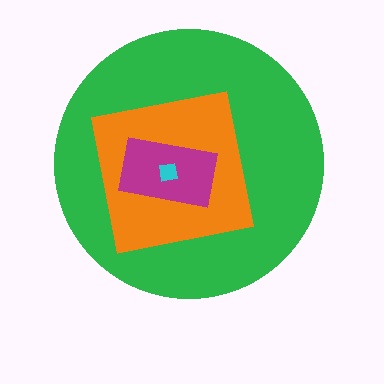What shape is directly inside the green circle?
The orange square.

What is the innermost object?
The cyan square.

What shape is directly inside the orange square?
The magenta rectangle.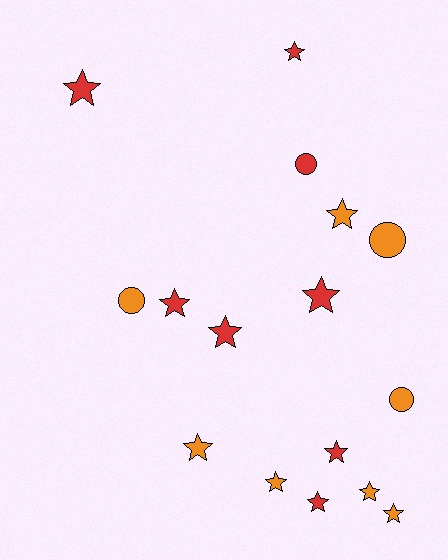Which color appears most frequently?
Orange, with 8 objects.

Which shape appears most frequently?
Star, with 12 objects.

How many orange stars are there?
There are 5 orange stars.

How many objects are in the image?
There are 16 objects.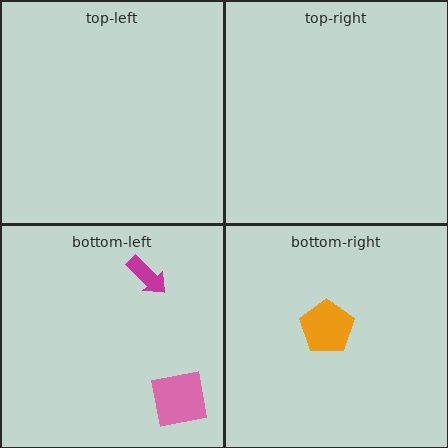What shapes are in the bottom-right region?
The orange pentagon.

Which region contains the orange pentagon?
The bottom-right region.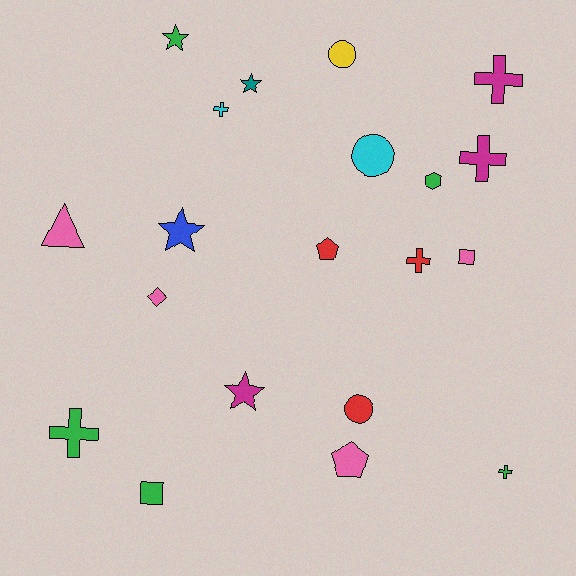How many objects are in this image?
There are 20 objects.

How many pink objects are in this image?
There are 4 pink objects.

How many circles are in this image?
There are 3 circles.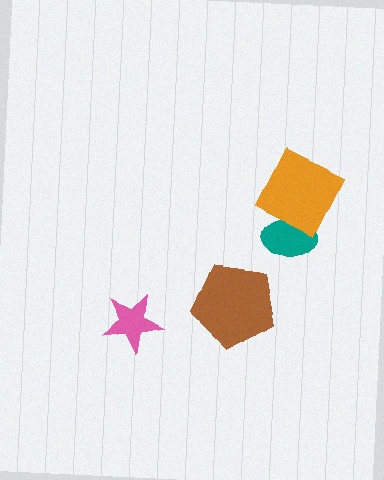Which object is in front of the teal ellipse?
The orange diamond is in front of the teal ellipse.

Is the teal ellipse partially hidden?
Yes, it is partially covered by another shape.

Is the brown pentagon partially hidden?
No, no other shape covers it.